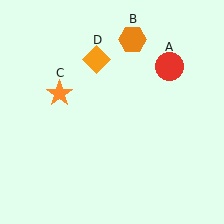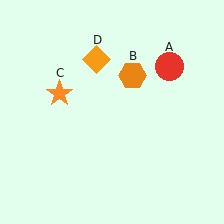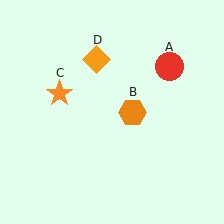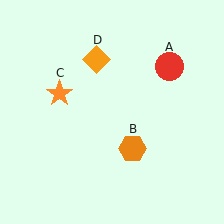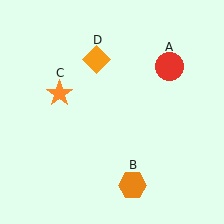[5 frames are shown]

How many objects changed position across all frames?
1 object changed position: orange hexagon (object B).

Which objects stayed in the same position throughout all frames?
Red circle (object A) and orange star (object C) and orange diamond (object D) remained stationary.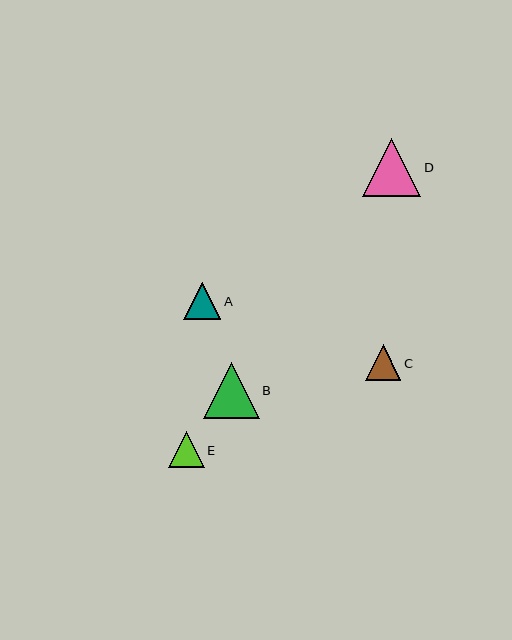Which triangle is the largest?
Triangle D is the largest with a size of approximately 58 pixels.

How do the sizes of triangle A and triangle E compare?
Triangle A and triangle E are approximately the same size.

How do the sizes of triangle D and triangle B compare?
Triangle D and triangle B are approximately the same size.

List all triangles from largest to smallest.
From largest to smallest: D, B, A, E, C.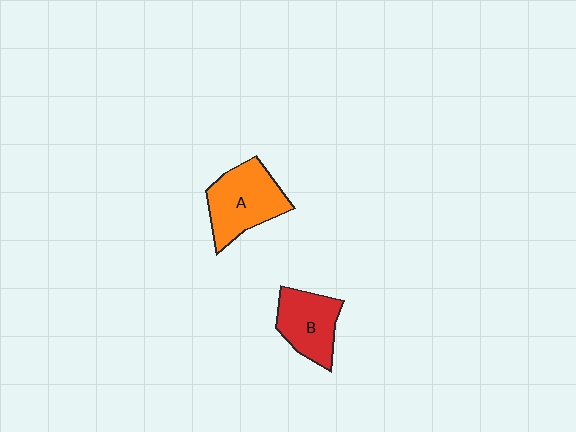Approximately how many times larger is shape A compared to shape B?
Approximately 1.2 times.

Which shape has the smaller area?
Shape B (red).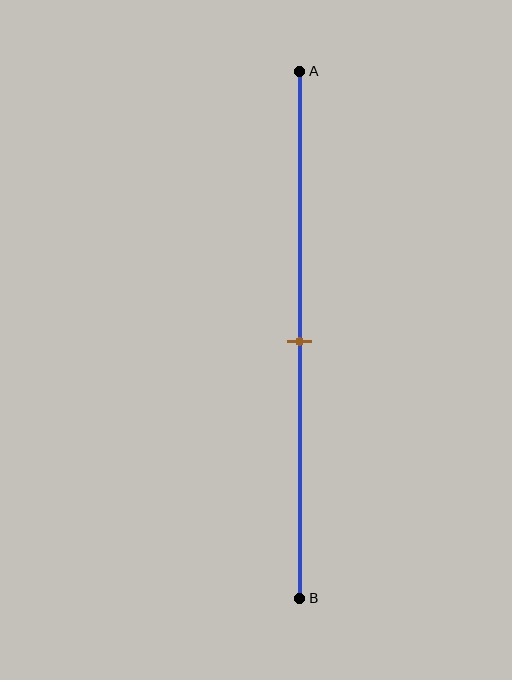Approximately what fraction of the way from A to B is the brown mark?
The brown mark is approximately 50% of the way from A to B.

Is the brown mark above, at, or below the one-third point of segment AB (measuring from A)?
The brown mark is below the one-third point of segment AB.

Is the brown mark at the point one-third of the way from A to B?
No, the mark is at about 50% from A, not at the 33% one-third point.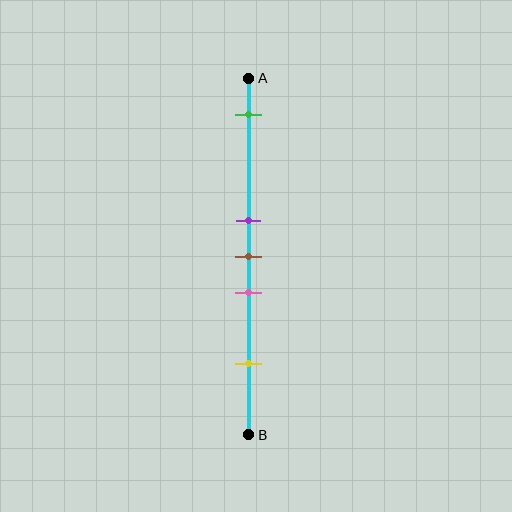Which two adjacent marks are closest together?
The purple and brown marks are the closest adjacent pair.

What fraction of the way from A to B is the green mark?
The green mark is approximately 10% (0.1) of the way from A to B.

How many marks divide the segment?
There are 5 marks dividing the segment.